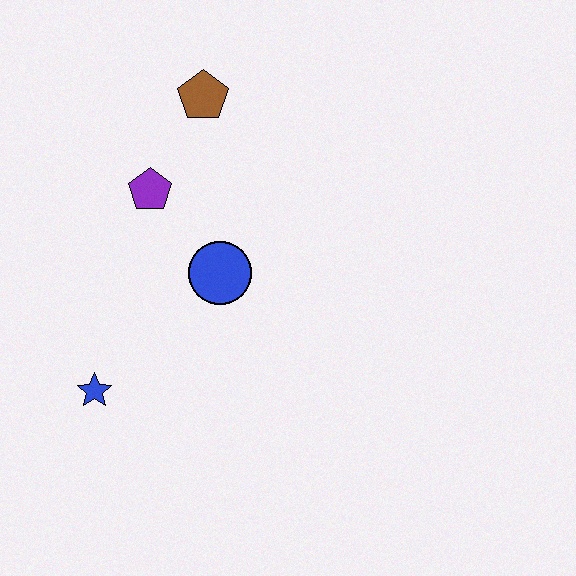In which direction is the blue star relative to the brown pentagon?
The blue star is below the brown pentagon.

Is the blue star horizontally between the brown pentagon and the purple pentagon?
No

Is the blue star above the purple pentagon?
No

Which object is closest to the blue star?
The blue circle is closest to the blue star.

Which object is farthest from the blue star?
The brown pentagon is farthest from the blue star.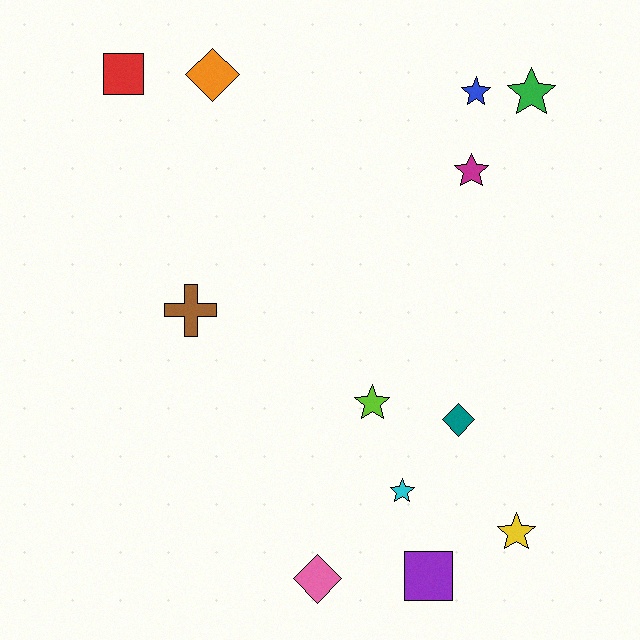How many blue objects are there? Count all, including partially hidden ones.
There is 1 blue object.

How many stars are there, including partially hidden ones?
There are 6 stars.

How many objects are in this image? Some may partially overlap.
There are 12 objects.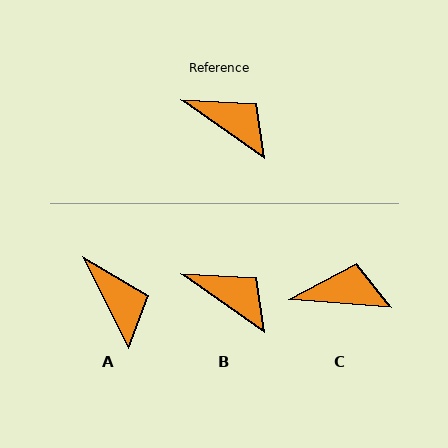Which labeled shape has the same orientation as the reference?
B.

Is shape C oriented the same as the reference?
No, it is off by about 30 degrees.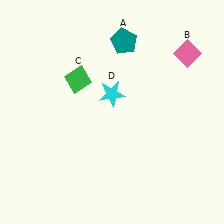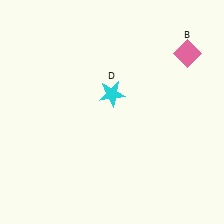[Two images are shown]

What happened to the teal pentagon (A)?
The teal pentagon (A) was removed in Image 2. It was in the top-right area of Image 1.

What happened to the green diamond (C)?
The green diamond (C) was removed in Image 2. It was in the top-left area of Image 1.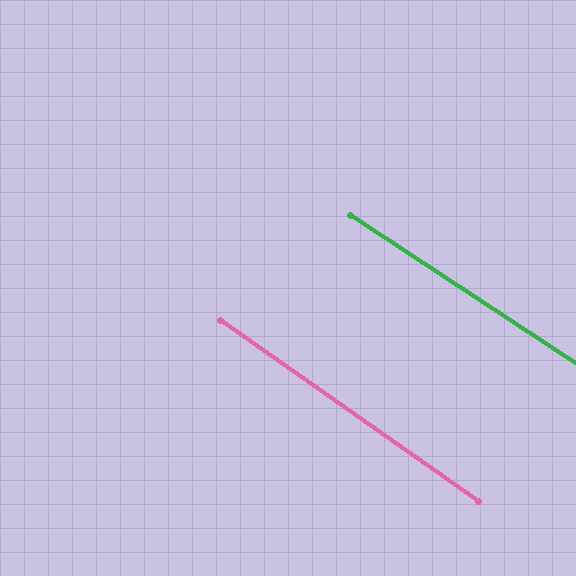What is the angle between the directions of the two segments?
Approximately 2 degrees.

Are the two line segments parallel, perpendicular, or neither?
Parallel — their directions differ by only 1.7°.